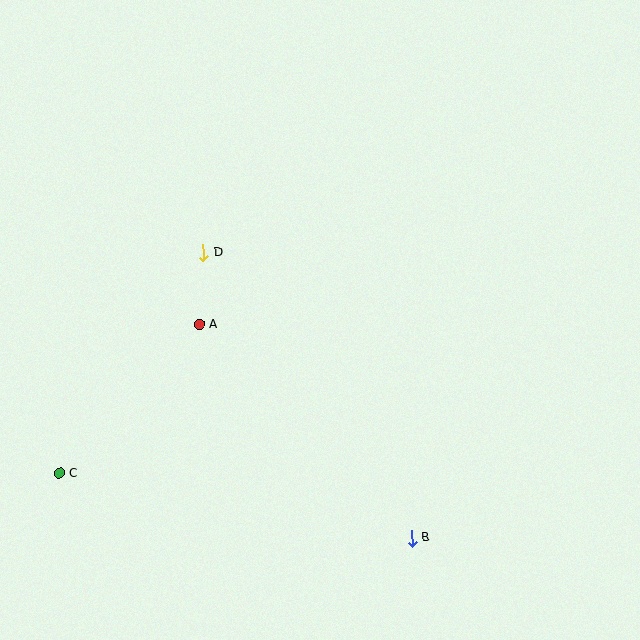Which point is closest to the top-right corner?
Point D is closest to the top-right corner.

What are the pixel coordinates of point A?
Point A is at (200, 325).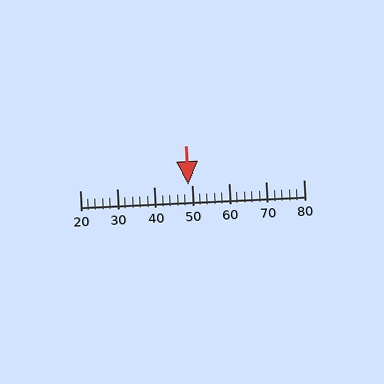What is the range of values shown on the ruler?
The ruler shows values from 20 to 80.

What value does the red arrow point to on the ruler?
The red arrow points to approximately 49.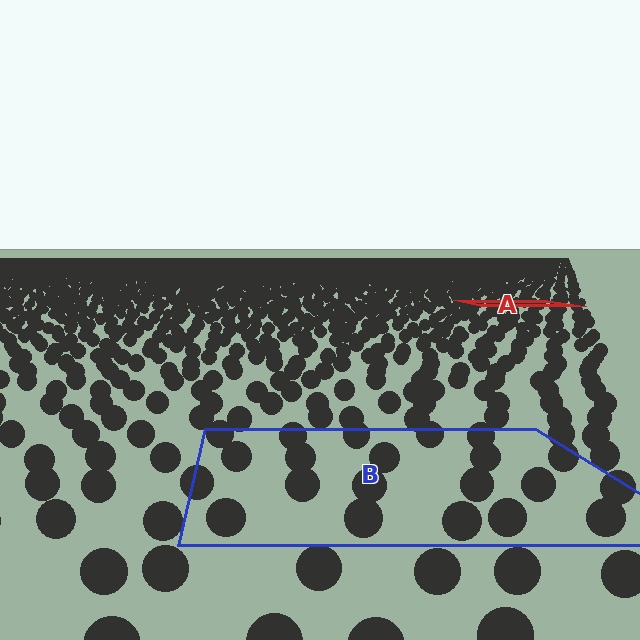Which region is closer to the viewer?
Region B is closer. The texture elements there are larger and more spread out.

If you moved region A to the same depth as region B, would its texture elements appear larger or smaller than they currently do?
They would appear larger. At a closer depth, the same texture elements are projected at a bigger on-screen size.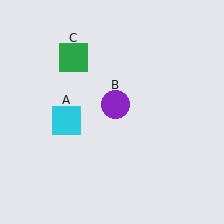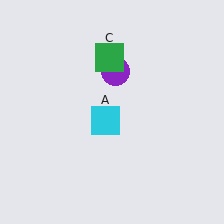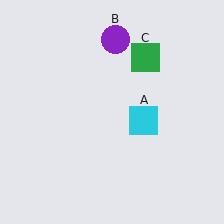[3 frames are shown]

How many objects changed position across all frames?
3 objects changed position: cyan square (object A), purple circle (object B), green square (object C).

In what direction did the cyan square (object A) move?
The cyan square (object A) moved right.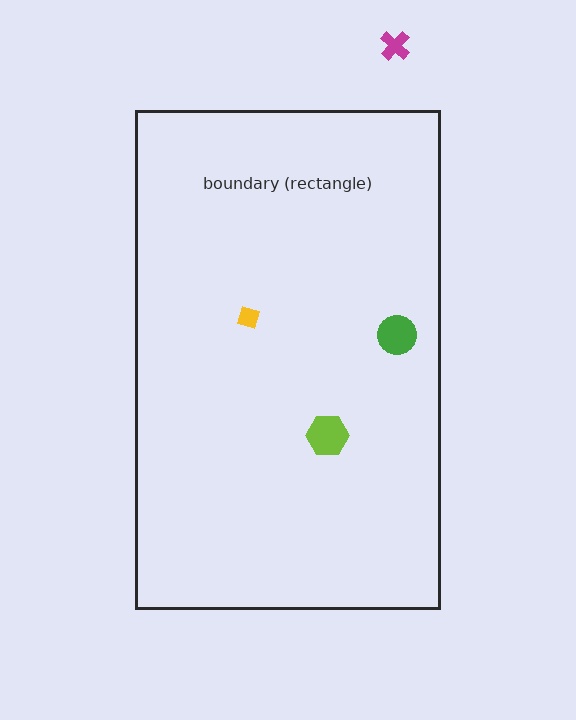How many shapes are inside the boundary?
3 inside, 1 outside.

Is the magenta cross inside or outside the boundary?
Outside.